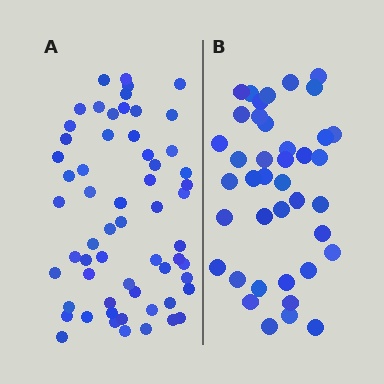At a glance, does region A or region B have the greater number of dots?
Region A (the left region) has more dots.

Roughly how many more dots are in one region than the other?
Region A has approximately 20 more dots than region B.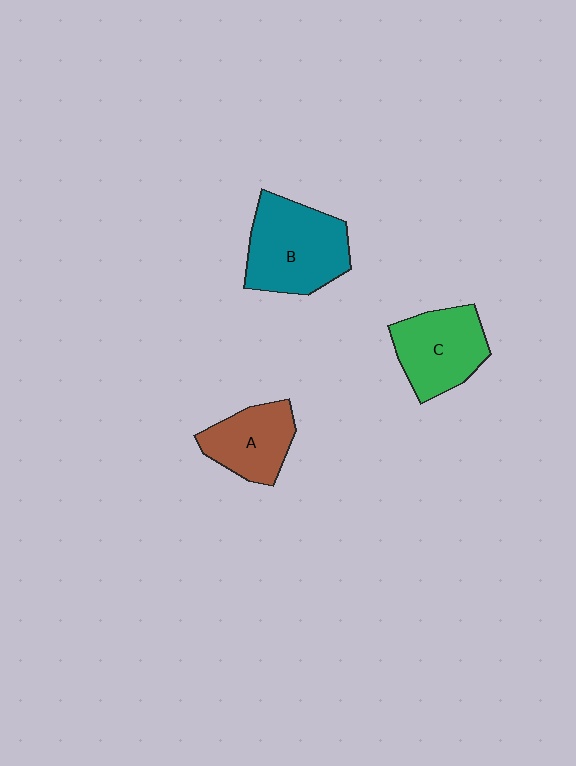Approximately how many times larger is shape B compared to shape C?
Approximately 1.3 times.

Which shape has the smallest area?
Shape A (brown).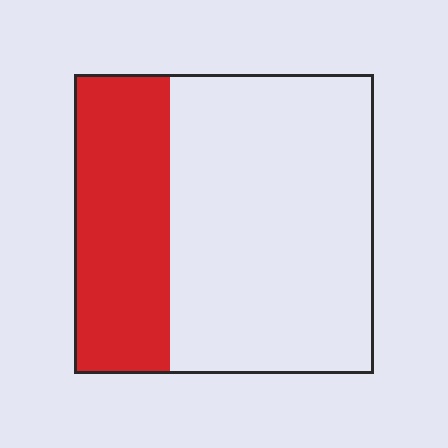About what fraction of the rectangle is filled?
About one third (1/3).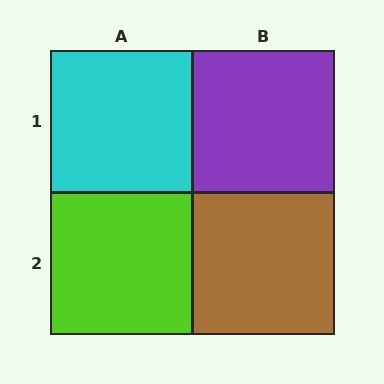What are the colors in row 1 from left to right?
Cyan, purple.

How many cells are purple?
1 cell is purple.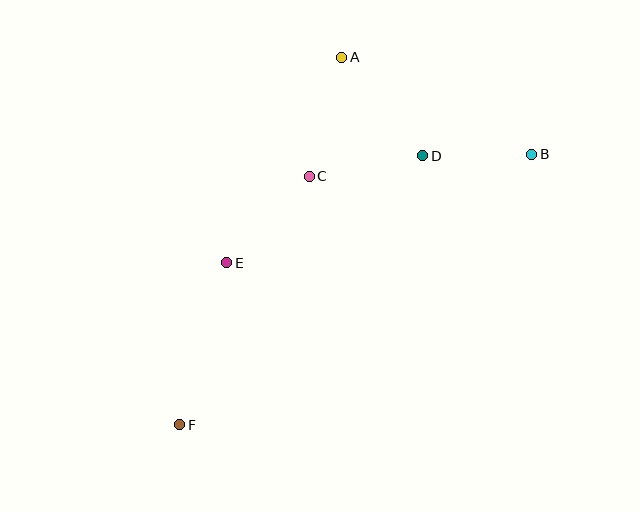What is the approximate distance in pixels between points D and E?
The distance between D and E is approximately 223 pixels.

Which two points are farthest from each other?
Points B and F are farthest from each other.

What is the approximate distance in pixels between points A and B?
The distance between A and B is approximately 214 pixels.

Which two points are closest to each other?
Points B and D are closest to each other.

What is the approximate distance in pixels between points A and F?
The distance between A and F is approximately 402 pixels.